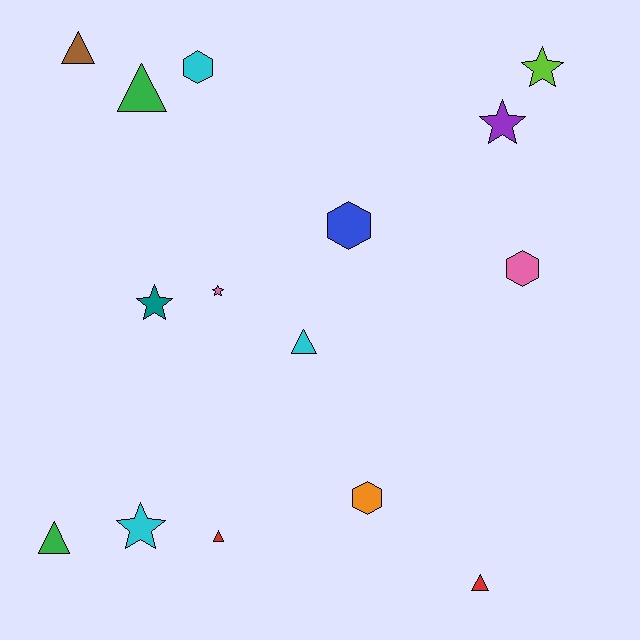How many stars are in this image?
There are 5 stars.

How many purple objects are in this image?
There is 1 purple object.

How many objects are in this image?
There are 15 objects.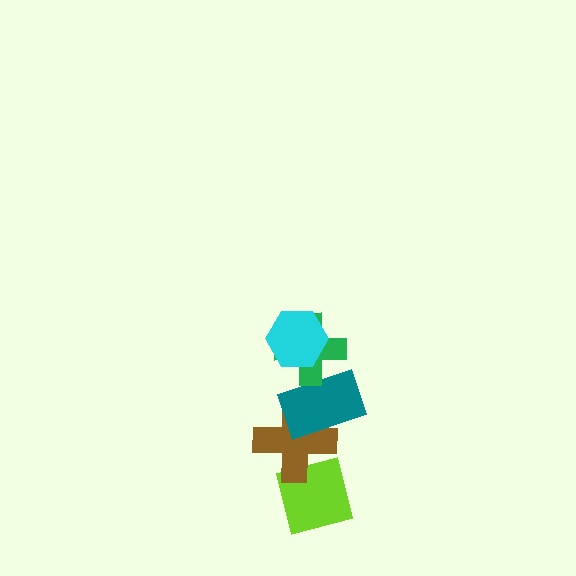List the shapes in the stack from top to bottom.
From top to bottom: the cyan hexagon, the green cross, the teal rectangle, the brown cross, the lime square.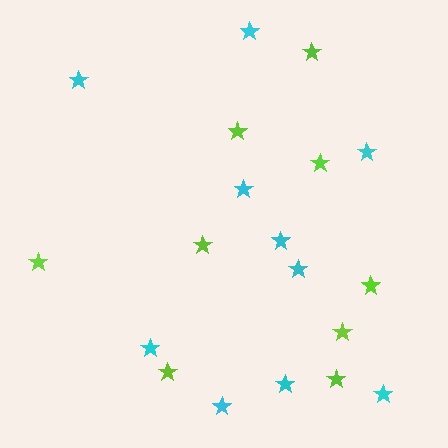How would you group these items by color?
There are 2 groups: one group of lime stars (9) and one group of cyan stars (10).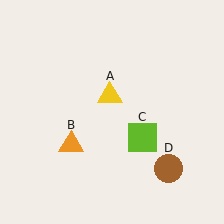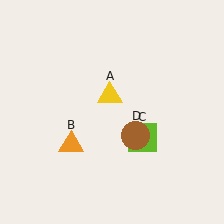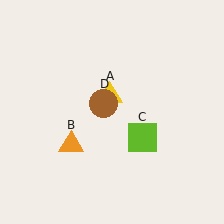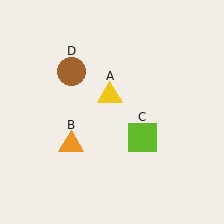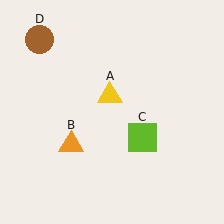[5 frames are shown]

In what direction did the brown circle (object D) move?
The brown circle (object D) moved up and to the left.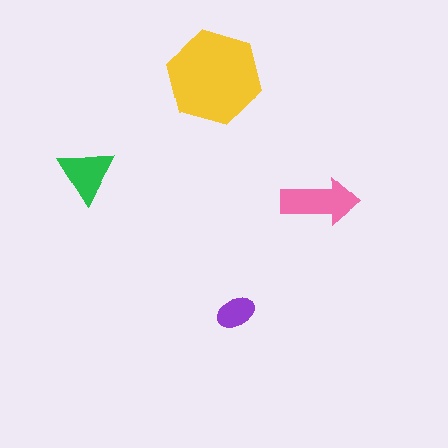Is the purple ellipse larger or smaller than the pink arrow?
Smaller.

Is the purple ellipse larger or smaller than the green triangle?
Smaller.